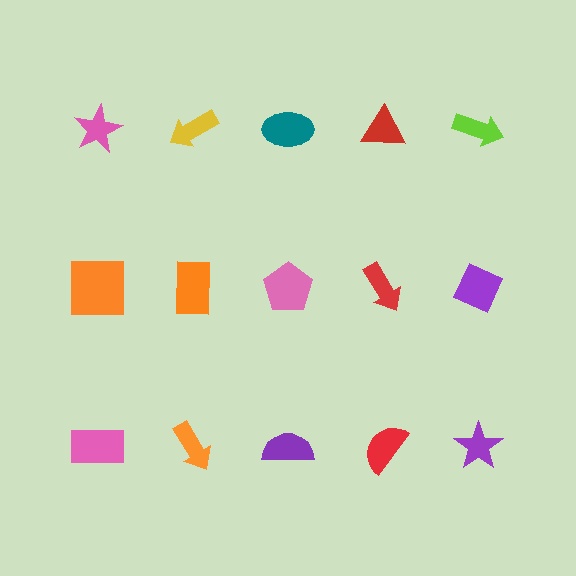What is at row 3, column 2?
An orange arrow.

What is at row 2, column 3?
A pink pentagon.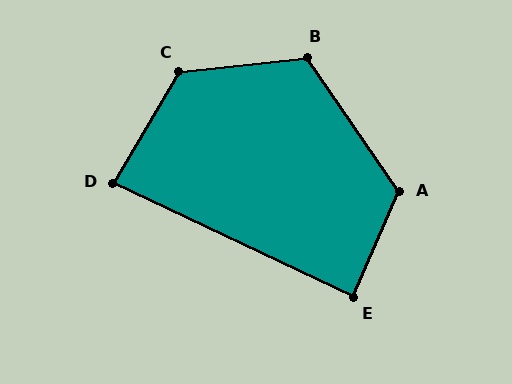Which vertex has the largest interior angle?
C, at approximately 126 degrees.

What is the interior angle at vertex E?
Approximately 88 degrees (approximately right).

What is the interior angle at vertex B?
Approximately 119 degrees (obtuse).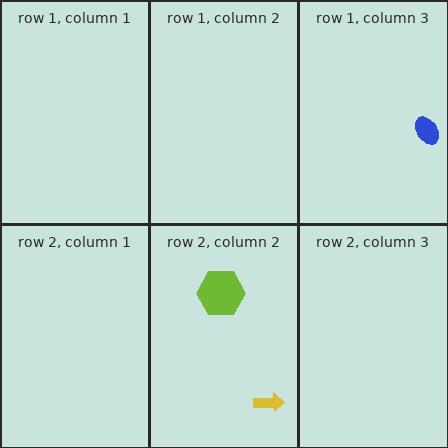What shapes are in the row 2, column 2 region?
The yellow arrow, the lime hexagon.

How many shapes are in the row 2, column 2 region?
2.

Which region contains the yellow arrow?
The row 2, column 2 region.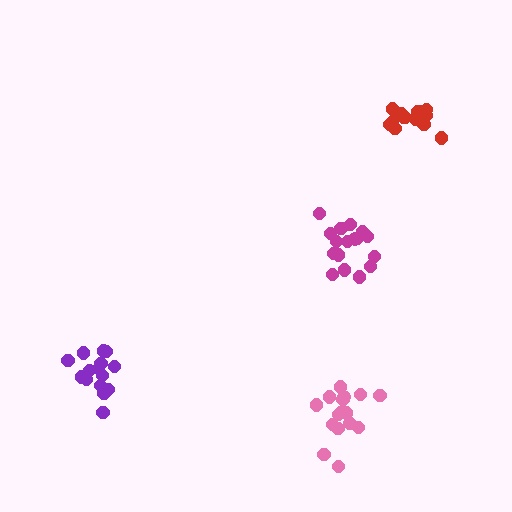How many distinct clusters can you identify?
There are 4 distinct clusters.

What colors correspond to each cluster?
The clusters are colored: magenta, red, purple, pink.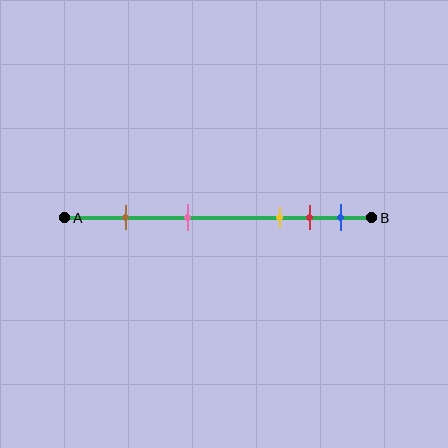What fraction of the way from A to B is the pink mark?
The pink mark is approximately 40% (0.4) of the way from A to B.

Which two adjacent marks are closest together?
The red and blue marks are the closest adjacent pair.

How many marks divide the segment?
There are 5 marks dividing the segment.